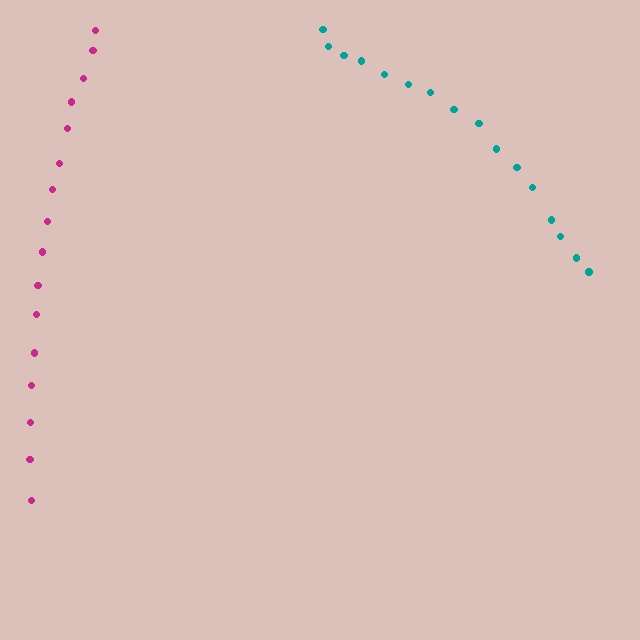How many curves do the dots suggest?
There are 2 distinct paths.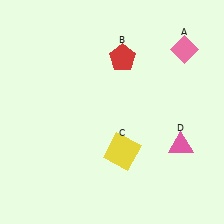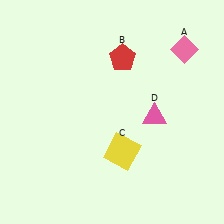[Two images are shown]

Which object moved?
The pink triangle (D) moved up.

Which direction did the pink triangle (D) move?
The pink triangle (D) moved up.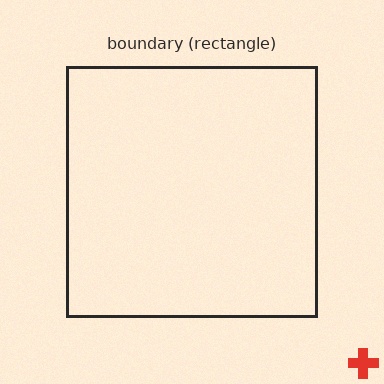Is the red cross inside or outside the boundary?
Outside.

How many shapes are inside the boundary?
0 inside, 1 outside.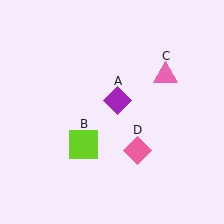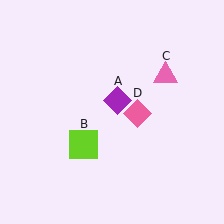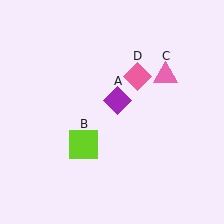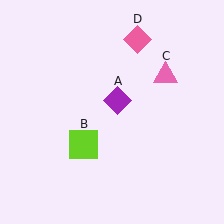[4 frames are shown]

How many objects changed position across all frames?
1 object changed position: pink diamond (object D).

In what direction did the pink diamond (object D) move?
The pink diamond (object D) moved up.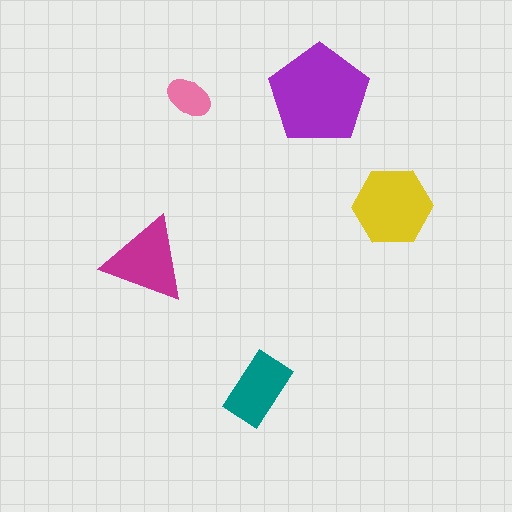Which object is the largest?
The purple pentagon.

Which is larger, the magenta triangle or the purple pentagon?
The purple pentagon.